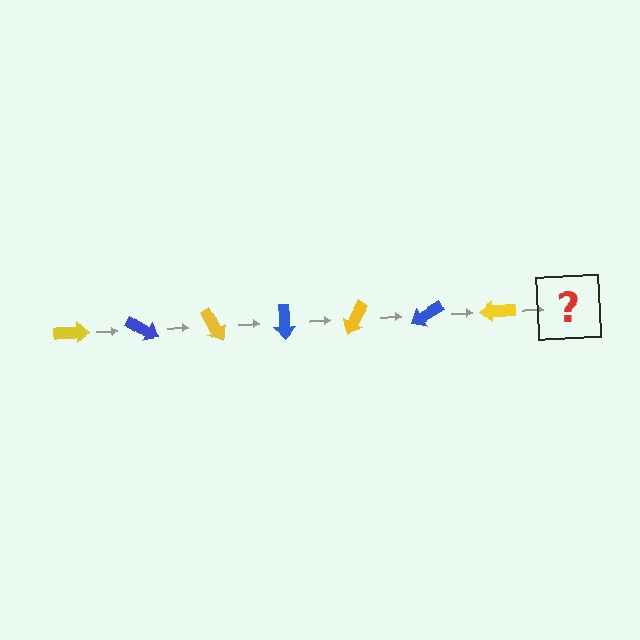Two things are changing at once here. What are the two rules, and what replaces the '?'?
The two rules are that it rotates 30 degrees each step and the color cycles through yellow and blue. The '?' should be a blue arrow, rotated 210 degrees from the start.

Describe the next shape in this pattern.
It should be a blue arrow, rotated 210 degrees from the start.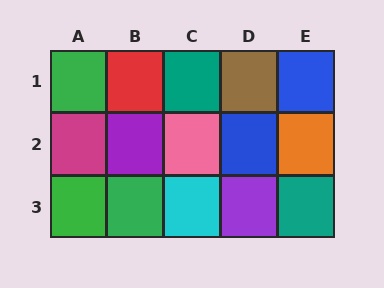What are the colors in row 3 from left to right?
Green, green, cyan, purple, teal.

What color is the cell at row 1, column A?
Green.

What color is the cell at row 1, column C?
Teal.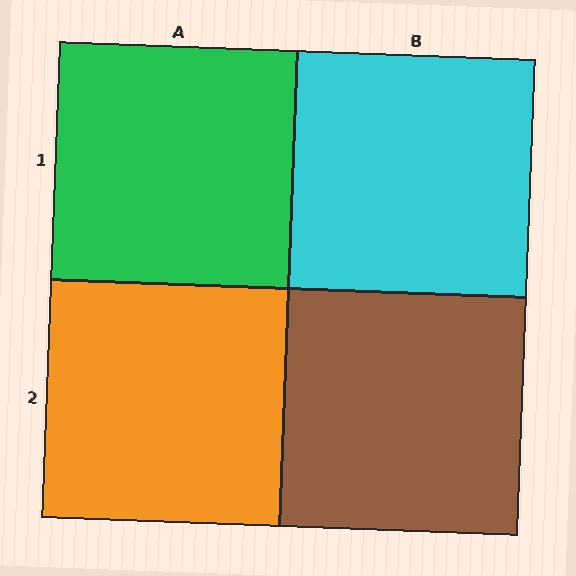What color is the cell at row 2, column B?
Brown.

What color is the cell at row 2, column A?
Orange.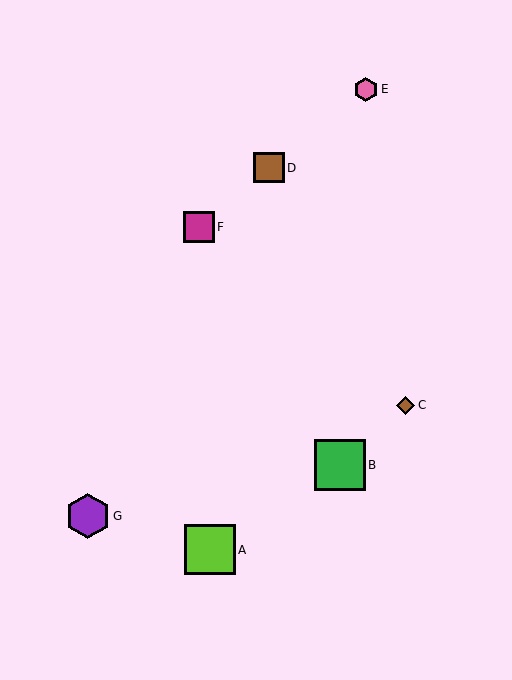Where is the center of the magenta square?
The center of the magenta square is at (199, 227).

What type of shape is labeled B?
Shape B is a green square.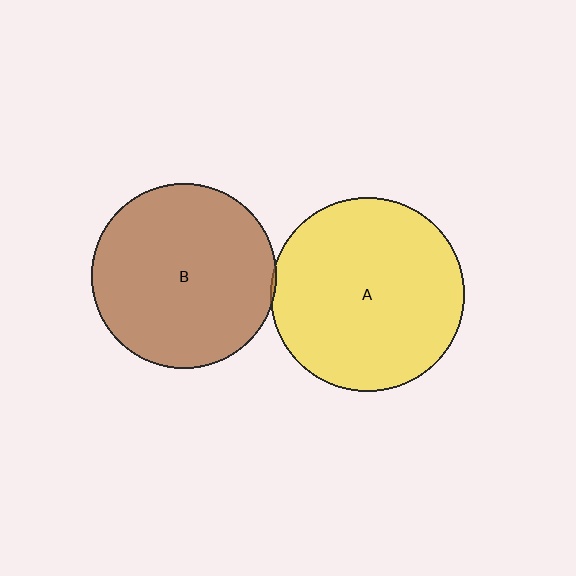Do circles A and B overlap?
Yes.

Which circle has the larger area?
Circle A (yellow).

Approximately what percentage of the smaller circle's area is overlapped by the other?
Approximately 5%.